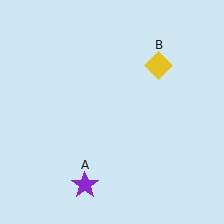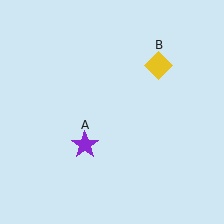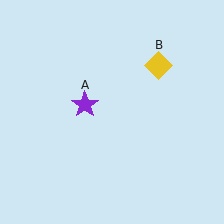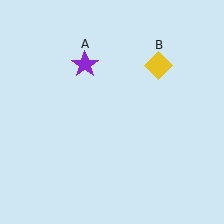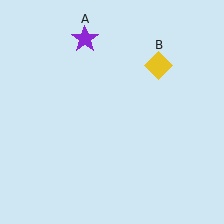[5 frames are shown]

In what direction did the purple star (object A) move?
The purple star (object A) moved up.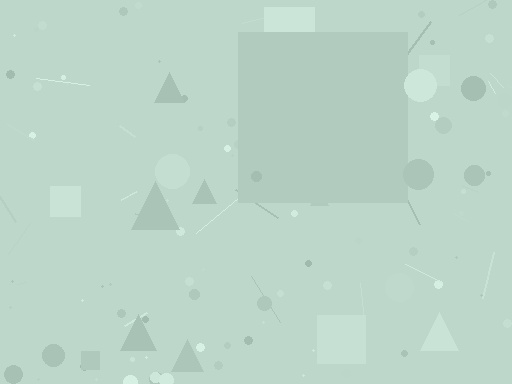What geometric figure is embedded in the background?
A square is embedded in the background.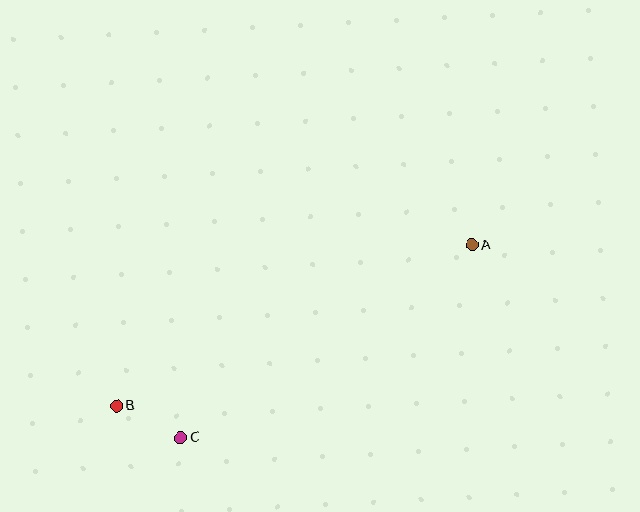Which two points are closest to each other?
Points B and C are closest to each other.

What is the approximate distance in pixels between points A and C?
The distance between A and C is approximately 349 pixels.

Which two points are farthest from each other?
Points A and B are farthest from each other.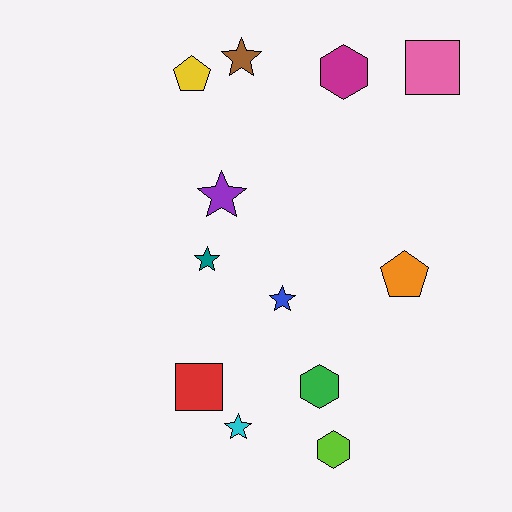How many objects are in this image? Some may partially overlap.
There are 12 objects.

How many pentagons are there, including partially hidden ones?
There are 2 pentagons.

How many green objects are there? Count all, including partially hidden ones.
There is 1 green object.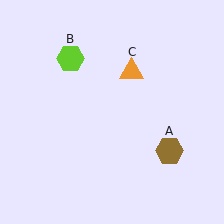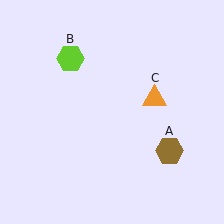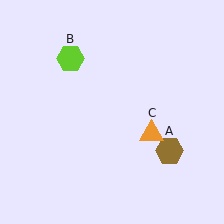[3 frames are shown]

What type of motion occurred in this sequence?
The orange triangle (object C) rotated clockwise around the center of the scene.